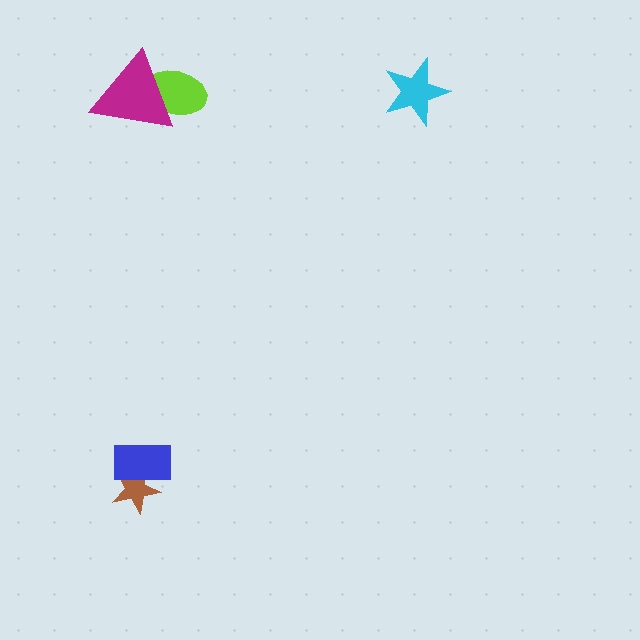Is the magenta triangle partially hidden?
No, no other shape covers it.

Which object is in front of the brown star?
The blue rectangle is in front of the brown star.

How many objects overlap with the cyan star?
0 objects overlap with the cyan star.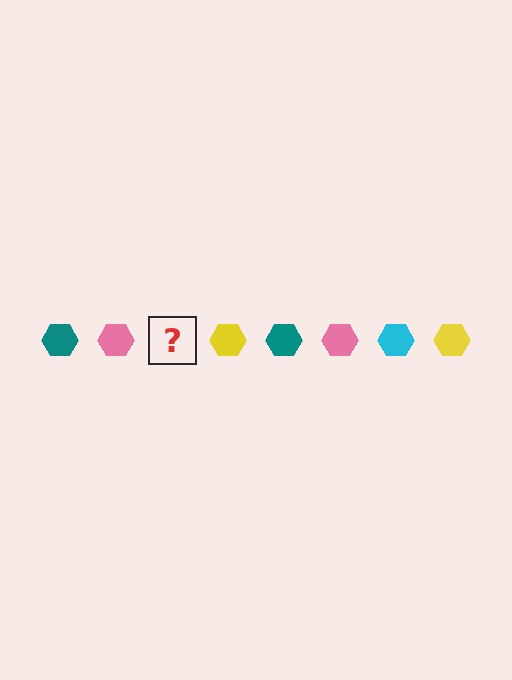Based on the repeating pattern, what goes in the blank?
The blank should be a cyan hexagon.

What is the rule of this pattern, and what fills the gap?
The rule is that the pattern cycles through teal, pink, cyan, yellow hexagons. The gap should be filled with a cyan hexagon.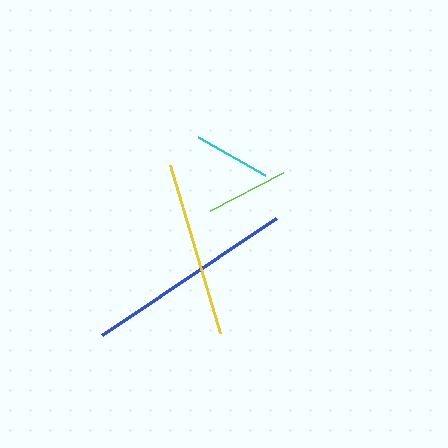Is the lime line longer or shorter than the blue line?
The blue line is longer than the lime line.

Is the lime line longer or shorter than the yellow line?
The yellow line is longer than the lime line.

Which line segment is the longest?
The blue line is the longest at approximately 210 pixels.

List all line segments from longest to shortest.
From longest to shortest: blue, yellow, lime, cyan.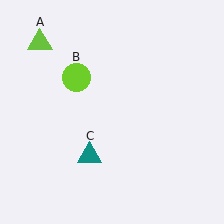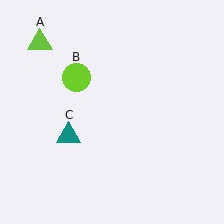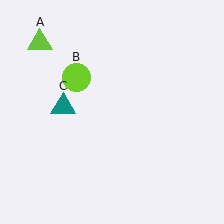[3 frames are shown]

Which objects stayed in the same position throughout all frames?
Lime triangle (object A) and lime circle (object B) remained stationary.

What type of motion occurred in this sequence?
The teal triangle (object C) rotated clockwise around the center of the scene.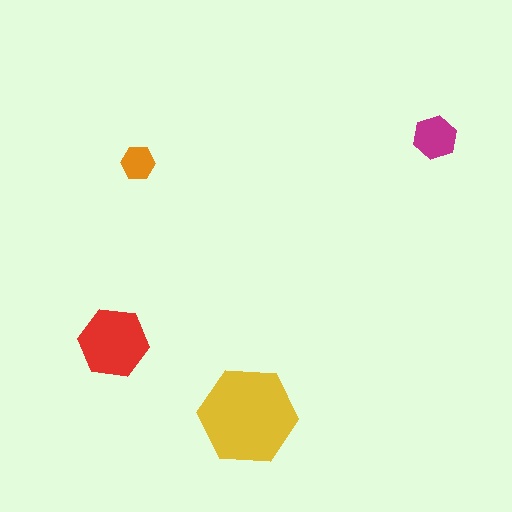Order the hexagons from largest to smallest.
the yellow one, the red one, the magenta one, the orange one.